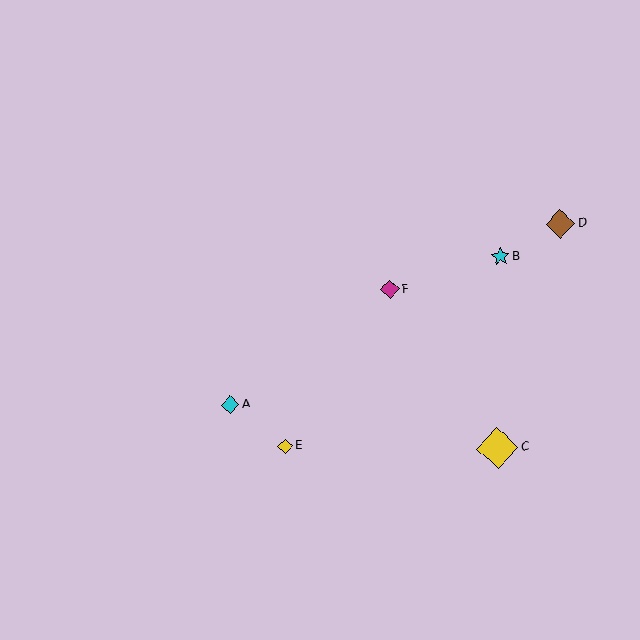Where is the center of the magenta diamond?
The center of the magenta diamond is at (390, 289).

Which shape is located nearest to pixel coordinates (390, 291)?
The magenta diamond (labeled F) at (390, 289) is nearest to that location.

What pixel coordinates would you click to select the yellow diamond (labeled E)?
Click at (285, 446) to select the yellow diamond E.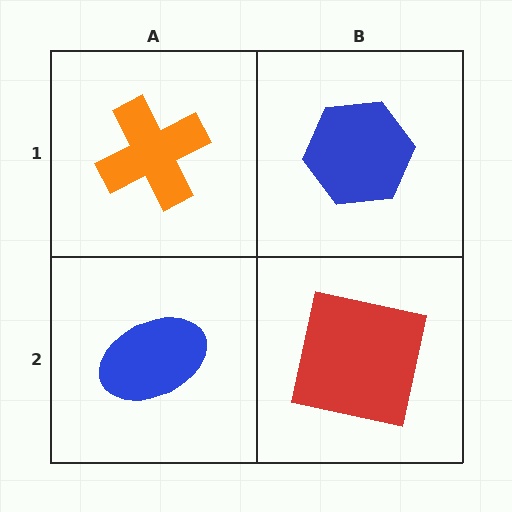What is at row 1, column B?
A blue hexagon.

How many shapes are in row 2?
2 shapes.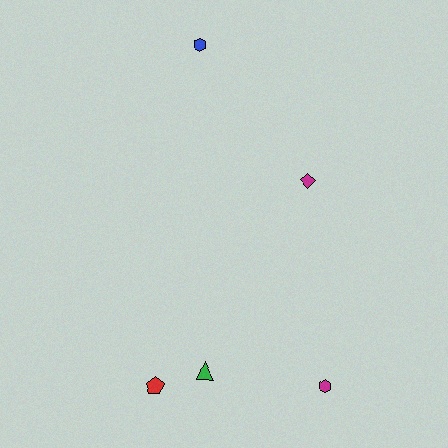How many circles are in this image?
There are no circles.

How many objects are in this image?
There are 5 objects.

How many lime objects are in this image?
There are no lime objects.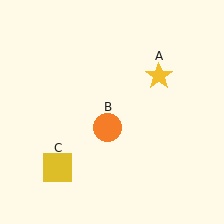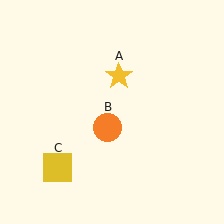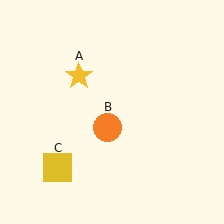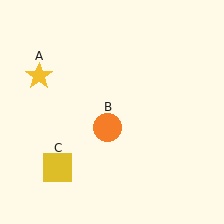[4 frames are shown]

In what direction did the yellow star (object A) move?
The yellow star (object A) moved left.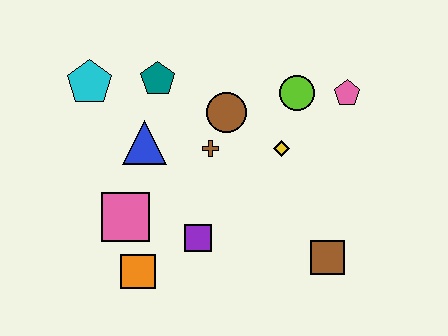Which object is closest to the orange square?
The pink square is closest to the orange square.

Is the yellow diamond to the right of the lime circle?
No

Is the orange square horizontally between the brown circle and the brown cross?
No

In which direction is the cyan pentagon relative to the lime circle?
The cyan pentagon is to the left of the lime circle.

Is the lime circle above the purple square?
Yes